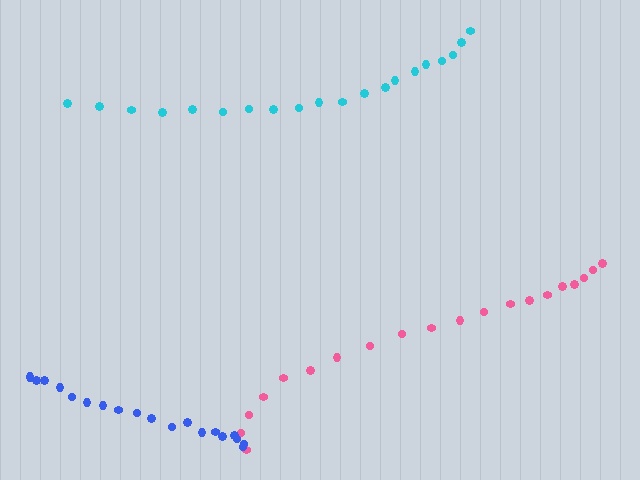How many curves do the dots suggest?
There are 3 distinct paths.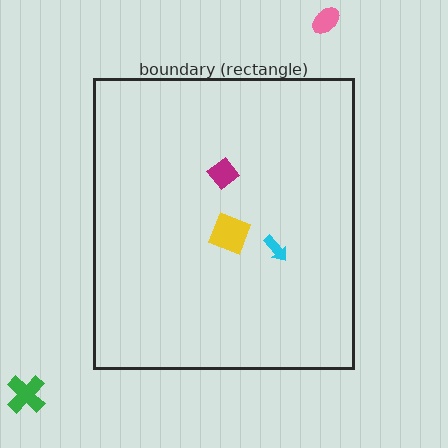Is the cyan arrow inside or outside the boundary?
Inside.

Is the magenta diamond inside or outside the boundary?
Inside.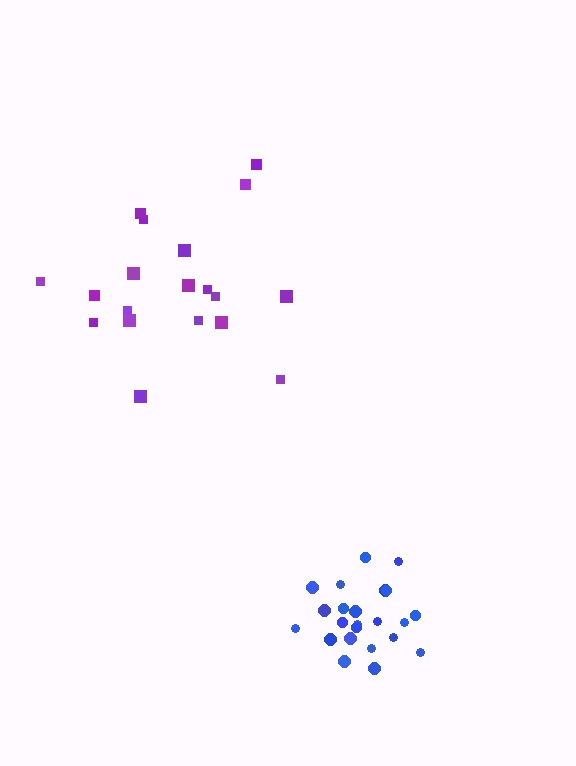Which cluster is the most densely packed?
Blue.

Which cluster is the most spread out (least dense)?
Purple.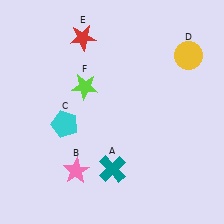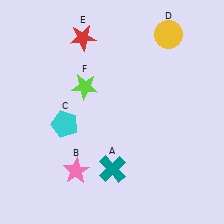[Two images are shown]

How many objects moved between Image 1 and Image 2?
1 object moved between the two images.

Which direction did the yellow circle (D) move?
The yellow circle (D) moved up.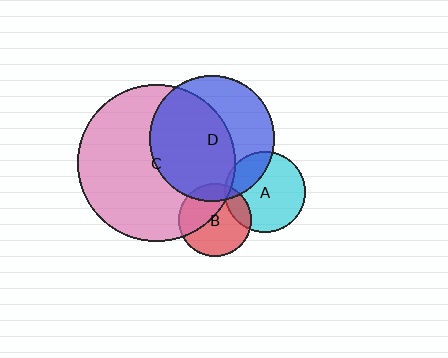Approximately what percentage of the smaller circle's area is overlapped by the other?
Approximately 25%.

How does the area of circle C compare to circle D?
Approximately 1.6 times.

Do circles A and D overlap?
Yes.